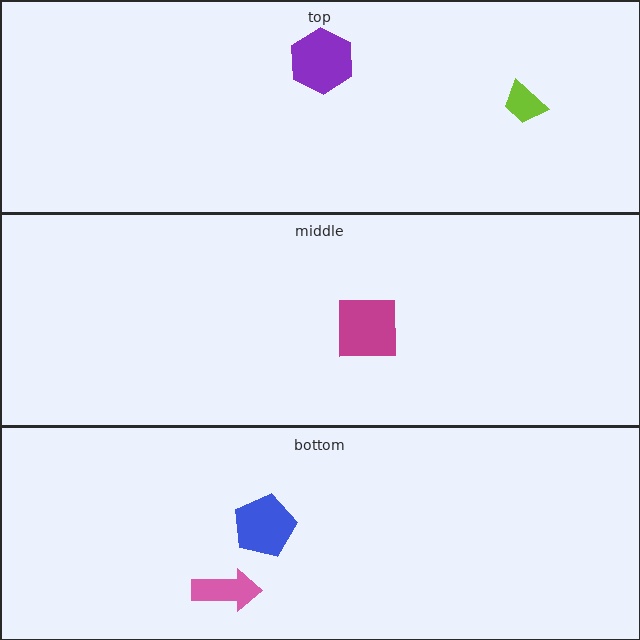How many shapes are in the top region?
2.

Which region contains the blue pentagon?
The bottom region.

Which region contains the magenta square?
The middle region.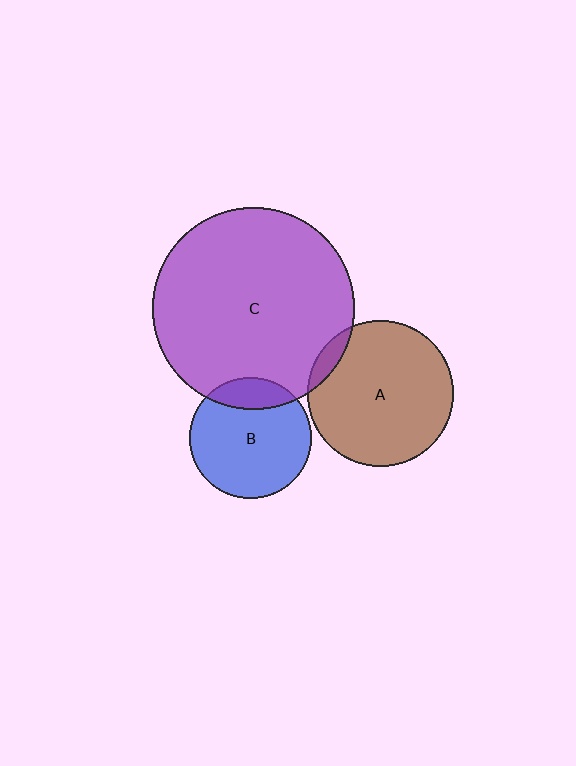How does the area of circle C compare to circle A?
Approximately 1.9 times.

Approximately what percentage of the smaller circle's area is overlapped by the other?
Approximately 5%.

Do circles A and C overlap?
Yes.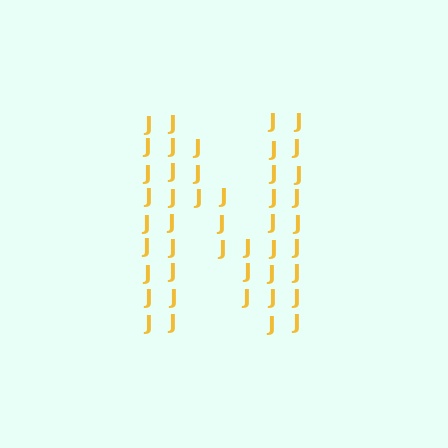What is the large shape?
The large shape is the letter N.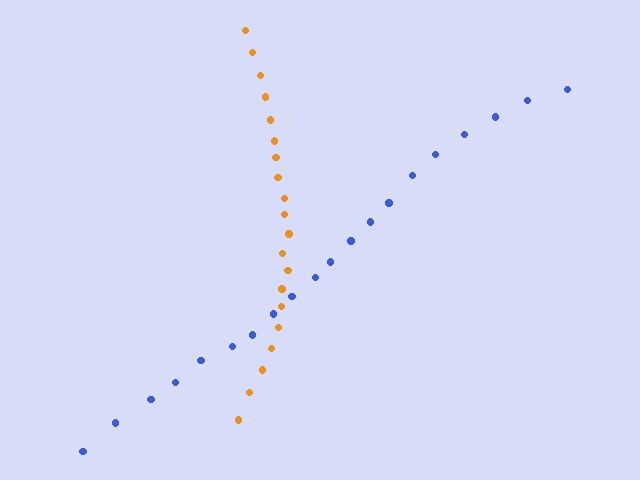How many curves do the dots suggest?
There are 2 distinct paths.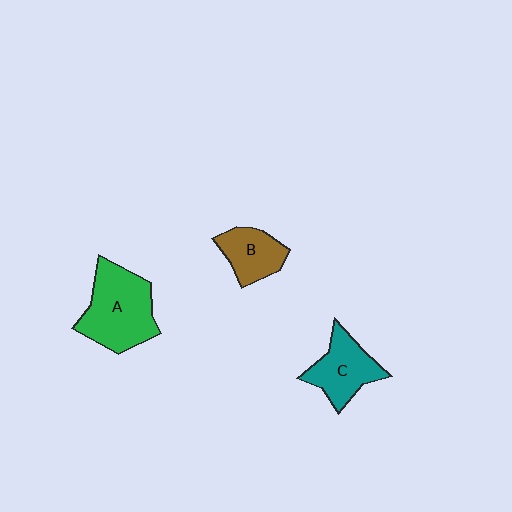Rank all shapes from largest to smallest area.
From largest to smallest: A (green), C (teal), B (brown).